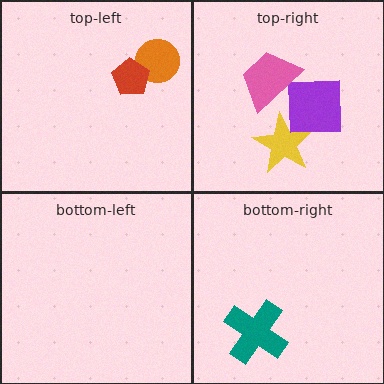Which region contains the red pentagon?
The top-left region.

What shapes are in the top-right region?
The yellow star, the purple square, the pink trapezoid.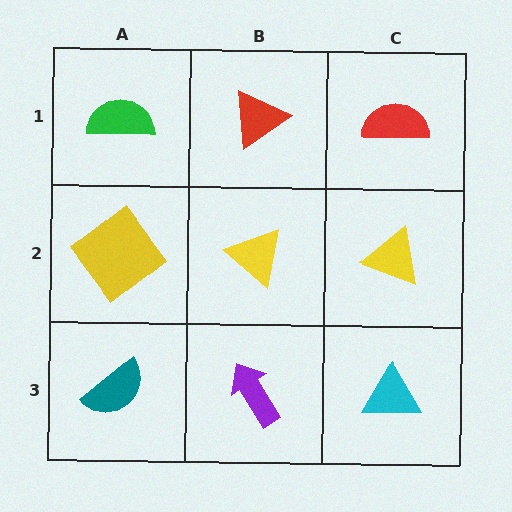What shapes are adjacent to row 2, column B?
A red triangle (row 1, column B), a purple arrow (row 3, column B), a yellow diamond (row 2, column A), a yellow triangle (row 2, column C).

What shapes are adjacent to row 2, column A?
A green semicircle (row 1, column A), a teal semicircle (row 3, column A), a yellow triangle (row 2, column B).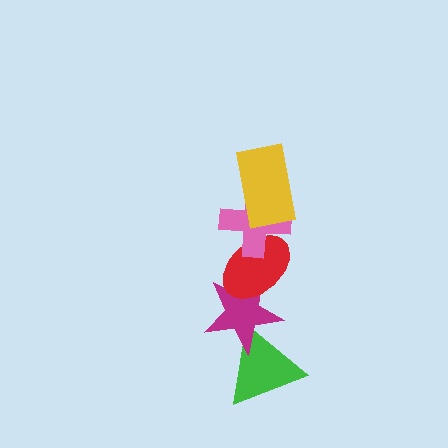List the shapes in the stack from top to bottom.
From top to bottom: the yellow rectangle, the pink cross, the red ellipse, the magenta star, the green triangle.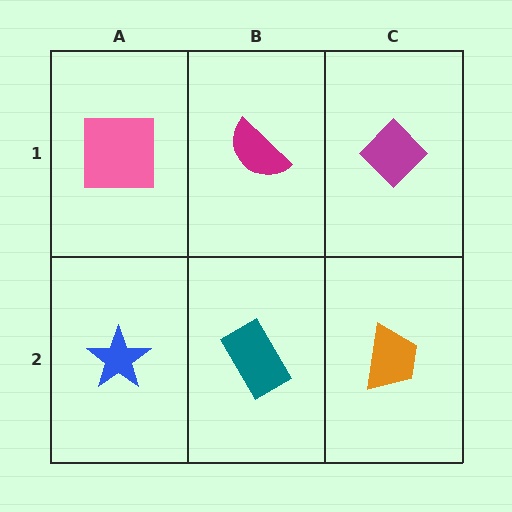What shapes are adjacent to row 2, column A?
A pink square (row 1, column A), a teal rectangle (row 2, column B).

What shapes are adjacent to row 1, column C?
An orange trapezoid (row 2, column C), a magenta semicircle (row 1, column B).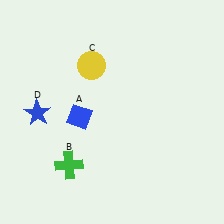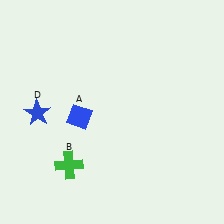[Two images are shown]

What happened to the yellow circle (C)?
The yellow circle (C) was removed in Image 2. It was in the top-left area of Image 1.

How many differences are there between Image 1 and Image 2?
There is 1 difference between the two images.